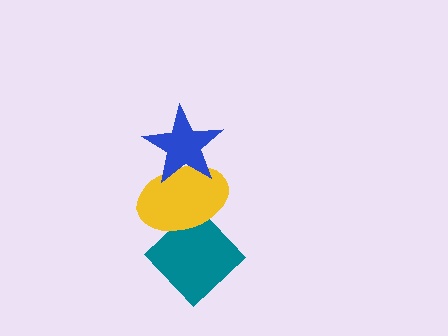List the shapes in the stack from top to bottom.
From top to bottom: the blue star, the yellow ellipse, the teal diamond.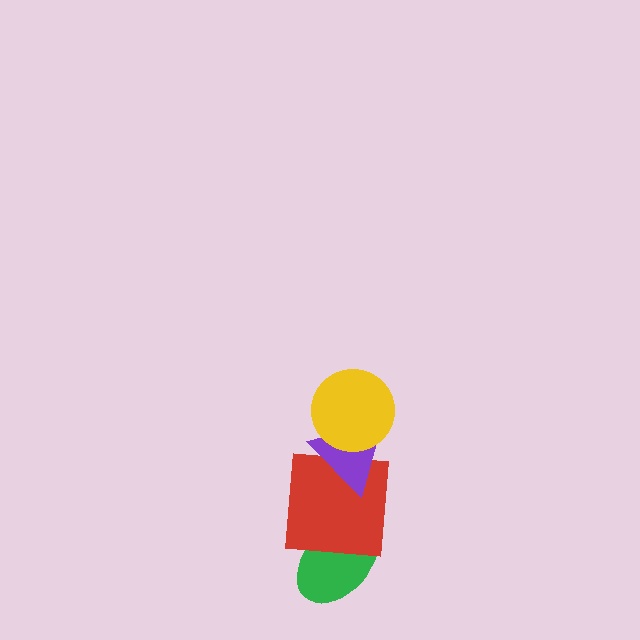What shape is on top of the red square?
The purple triangle is on top of the red square.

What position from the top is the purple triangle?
The purple triangle is 2nd from the top.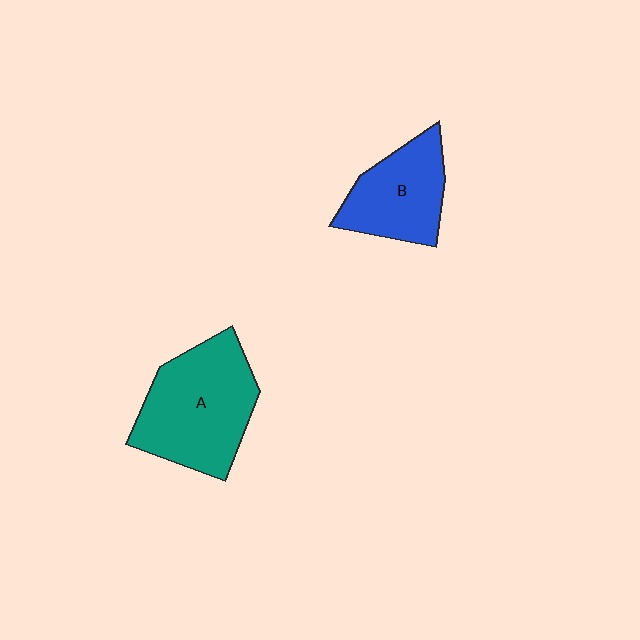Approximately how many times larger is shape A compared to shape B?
Approximately 1.5 times.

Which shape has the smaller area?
Shape B (blue).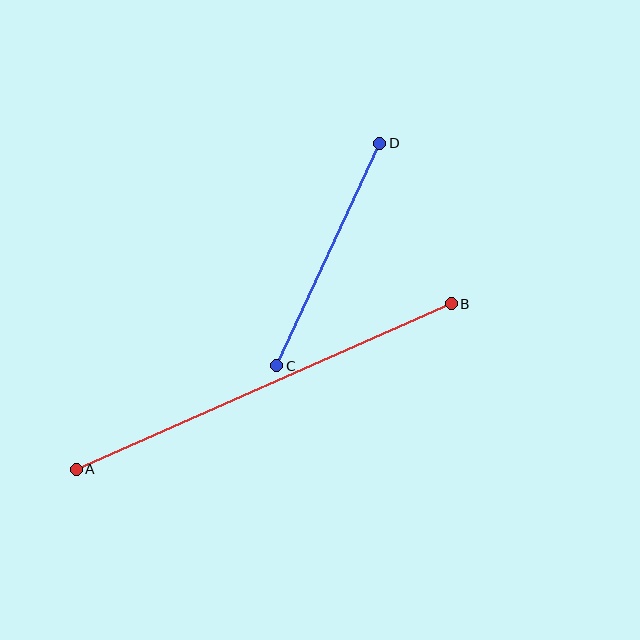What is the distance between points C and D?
The distance is approximately 245 pixels.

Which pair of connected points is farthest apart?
Points A and B are farthest apart.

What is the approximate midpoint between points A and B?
The midpoint is at approximately (264, 386) pixels.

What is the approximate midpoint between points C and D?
The midpoint is at approximately (328, 254) pixels.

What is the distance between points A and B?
The distance is approximately 410 pixels.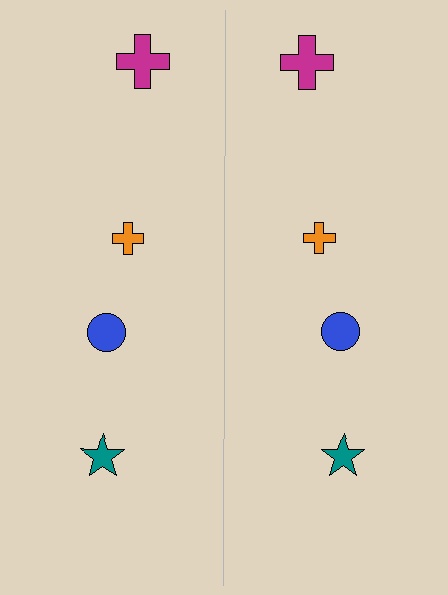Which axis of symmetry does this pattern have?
The pattern has a vertical axis of symmetry running through the center of the image.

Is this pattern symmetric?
Yes, this pattern has bilateral (reflection) symmetry.